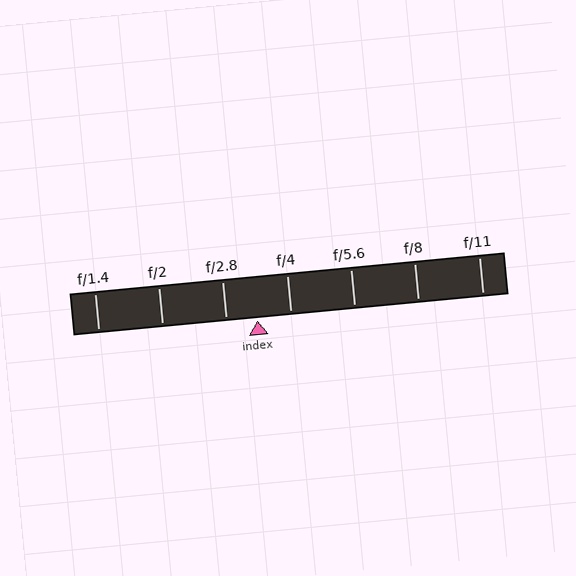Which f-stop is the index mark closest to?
The index mark is closest to f/2.8.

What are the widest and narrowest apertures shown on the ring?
The widest aperture shown is f/1.4 and the narrowest is f/11.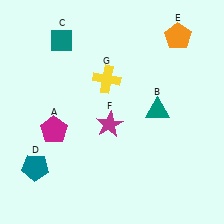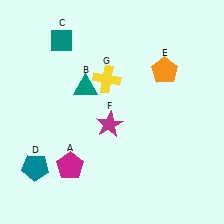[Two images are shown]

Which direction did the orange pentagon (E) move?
The orange pentagon (E) moved down.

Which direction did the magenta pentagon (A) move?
The magenta pentagon (A) moved down.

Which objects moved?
The objects that moved are: the magenta pentagon (A), the teal triangle (B), the orange pentagon (E).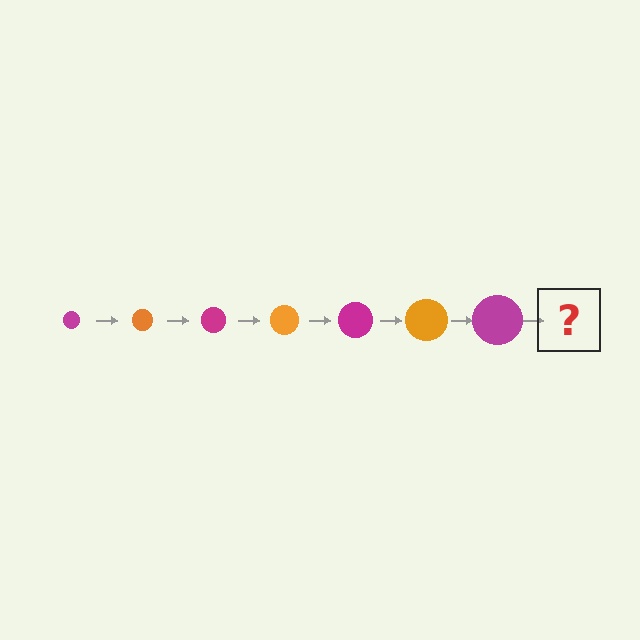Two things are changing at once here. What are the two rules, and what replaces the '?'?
The two rules are that the circle grows larger each step and the color cycles through magenta and orange. The '?' should be an orange circle, larger than the previous one.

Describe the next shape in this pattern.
It should be an orange circle, larger than the previous one.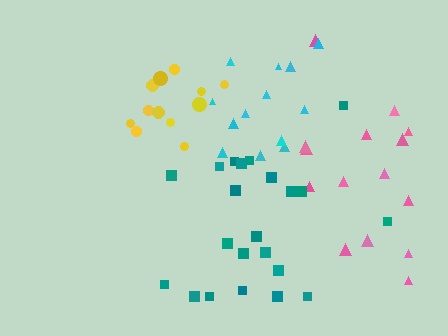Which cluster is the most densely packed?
Yellow.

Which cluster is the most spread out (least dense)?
Pink.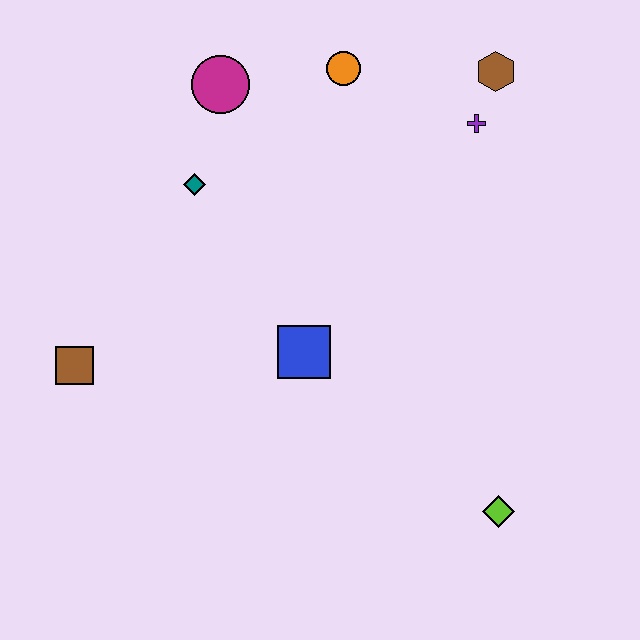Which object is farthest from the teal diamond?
The lime diamond is farthest from the teal diamond.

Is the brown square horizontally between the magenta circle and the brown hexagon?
No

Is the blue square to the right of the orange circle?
No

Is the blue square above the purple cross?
No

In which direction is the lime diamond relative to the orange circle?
The lime diamond is below the orange circle.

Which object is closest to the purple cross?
The brown hexagon is closest to the purple cross.